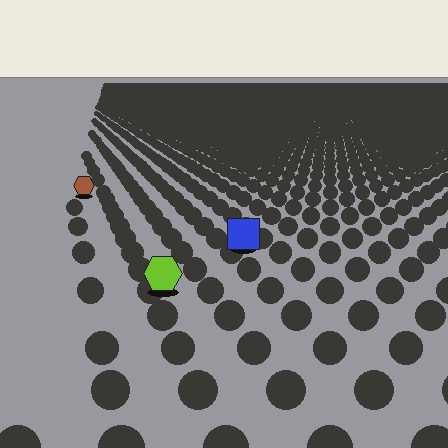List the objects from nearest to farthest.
From nearest to farthest: the lime hexagon, the blue square, the brown hexagon.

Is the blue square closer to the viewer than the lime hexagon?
No. The lime hexagon is closer — you can tell from the texture gradient: the ground texture is coarser near it.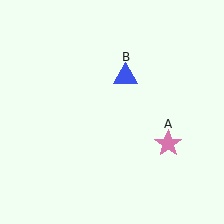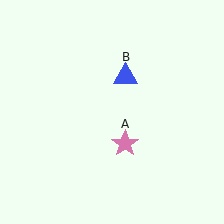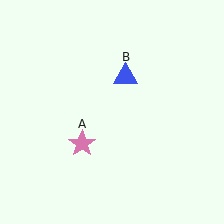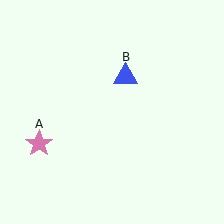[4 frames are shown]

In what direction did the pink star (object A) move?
The pink star (object A) moved left.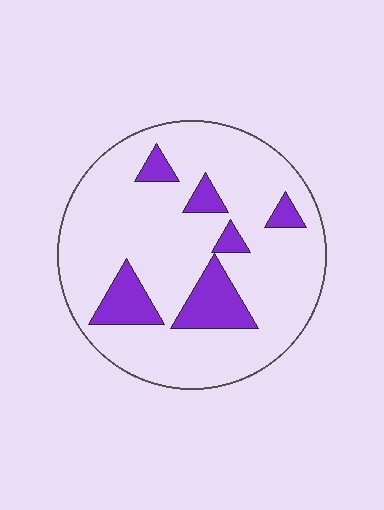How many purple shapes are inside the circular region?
6.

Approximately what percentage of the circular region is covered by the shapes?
Approximately 15%.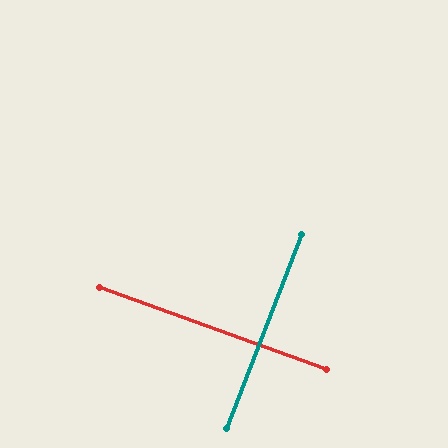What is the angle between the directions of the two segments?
Approximately 89 degrees.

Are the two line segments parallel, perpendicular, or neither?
Perpendicular — they meet at approximately 89°.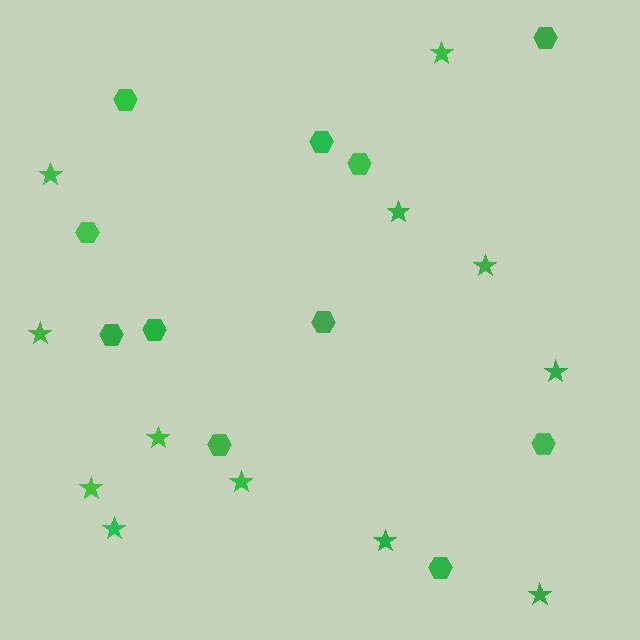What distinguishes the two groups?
There are 2 groups: one group of hexagons (11) and one group of stars (12).